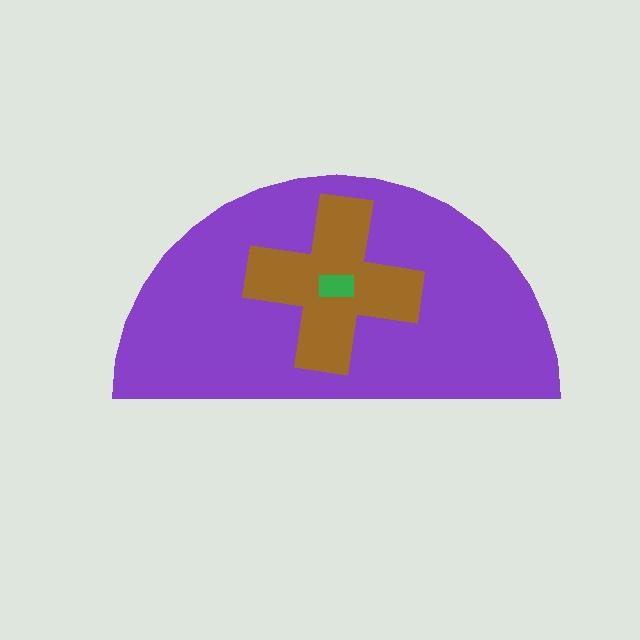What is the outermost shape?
The purple semicircle.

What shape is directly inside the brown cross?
The green rectangle.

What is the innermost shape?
The green rectangle.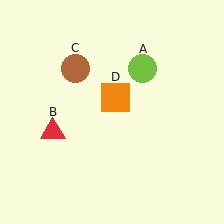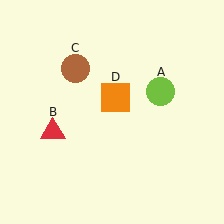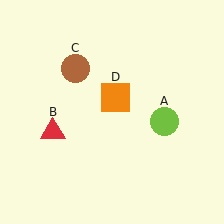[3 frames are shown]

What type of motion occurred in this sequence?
The lime circle (object A) rotated clockwise around the center of the scene.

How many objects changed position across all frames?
1 object changed position: lime circle (object A).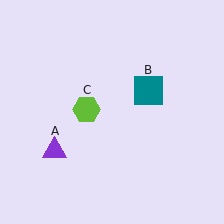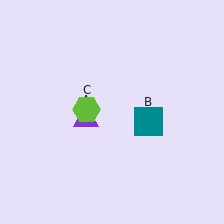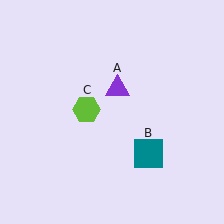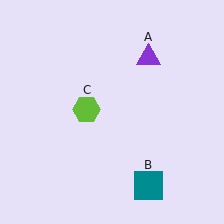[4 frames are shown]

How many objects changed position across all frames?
2 objects changed position: purple triangle (object A), teal square (object B).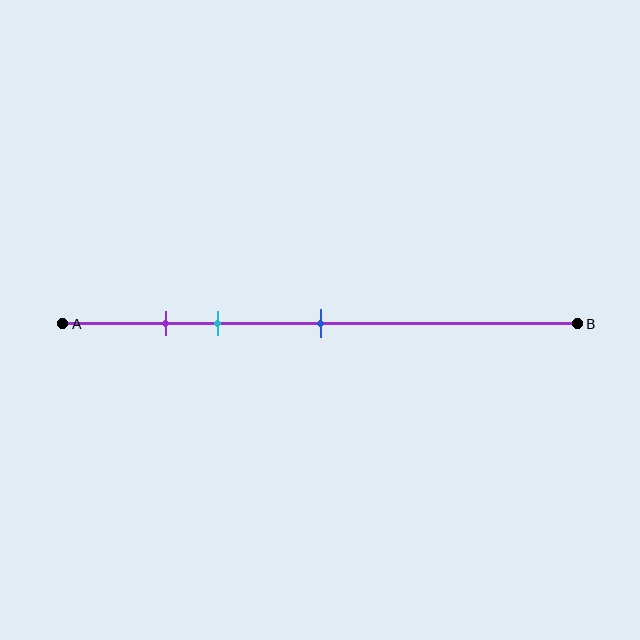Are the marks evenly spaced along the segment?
No, the marks are not evenly spaced.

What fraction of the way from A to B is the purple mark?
The purple mark is approximately 20% (0.2) of the way from A to B.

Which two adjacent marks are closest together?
The purple and cyan marks are the closest adjacent pair.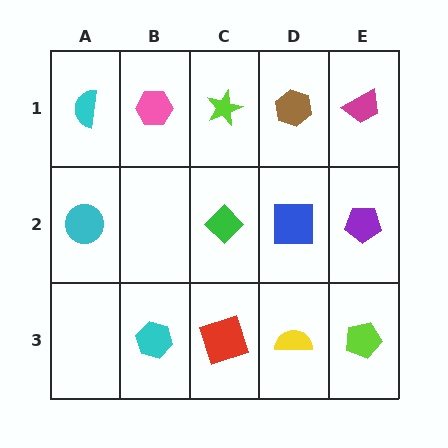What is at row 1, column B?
A pink hexagon.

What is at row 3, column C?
A red square.